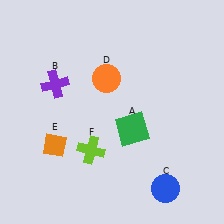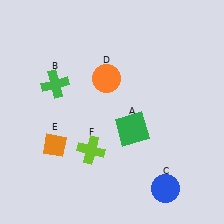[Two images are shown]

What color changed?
The cross (B) changed from purple in Image 1 to green in Image 2.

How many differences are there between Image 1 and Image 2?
There is 1 difference between the two images.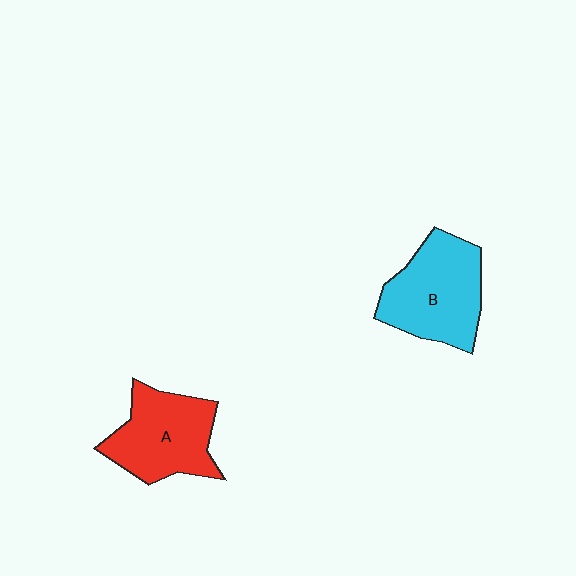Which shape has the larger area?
Shape B (cyan).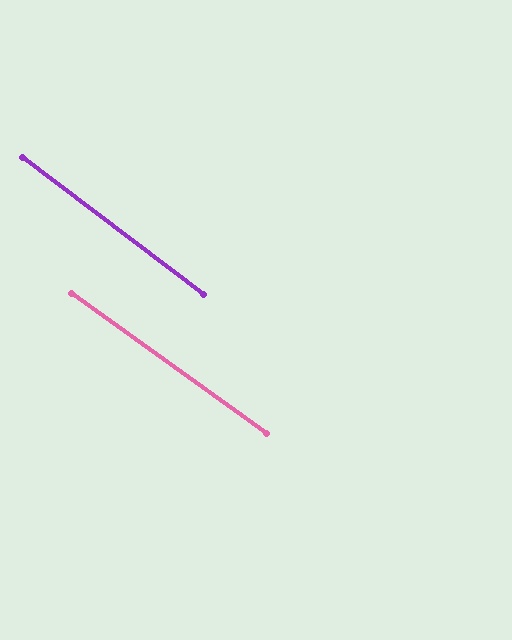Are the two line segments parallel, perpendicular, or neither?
Parallel — their directions differ by only 1.4°.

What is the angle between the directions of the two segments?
Approximately 1 degree.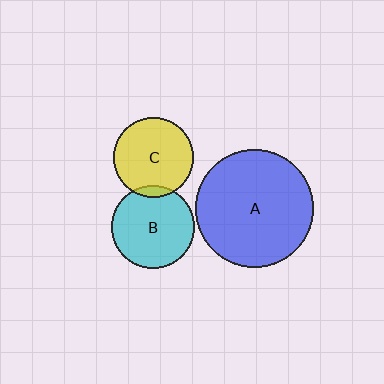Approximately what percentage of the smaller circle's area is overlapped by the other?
Approximately 5%.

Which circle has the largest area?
Circle A (blue).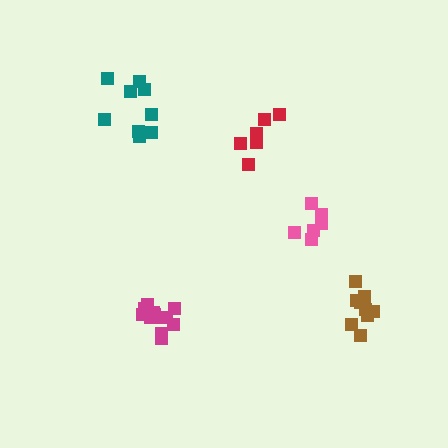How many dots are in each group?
Group 1: 6 dots, Group 2: 9 dots, Group 3: 6 dots, Group 4: 9 dots, Group 5: 12 dots (42 total).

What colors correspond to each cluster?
The clusters are colored: red, teal, pink, brown, magenta.